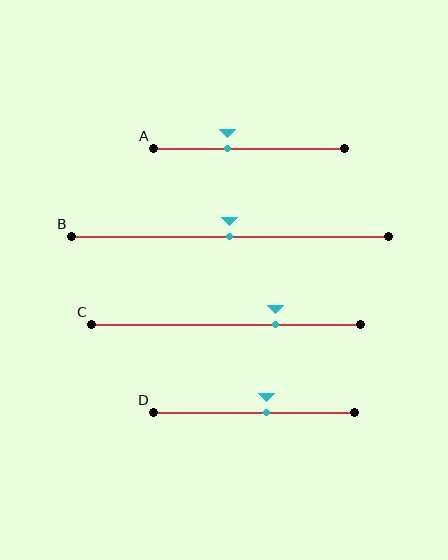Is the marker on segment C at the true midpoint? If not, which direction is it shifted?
No, the marker on segment C is shifted to the right by about 19% of the segment length.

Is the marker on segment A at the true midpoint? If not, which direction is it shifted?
No, the marker on segment A is shifted to the left by about 11% of the segment length.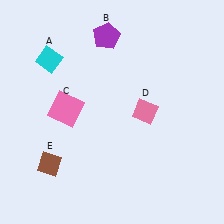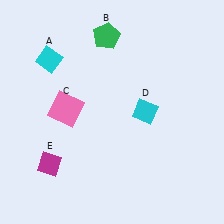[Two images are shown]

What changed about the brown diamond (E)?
In Image 1, E is brown. In Image 2, it changed to magenta.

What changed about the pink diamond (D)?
In Image 1, D is pink. In Image 2, it changed to cyan.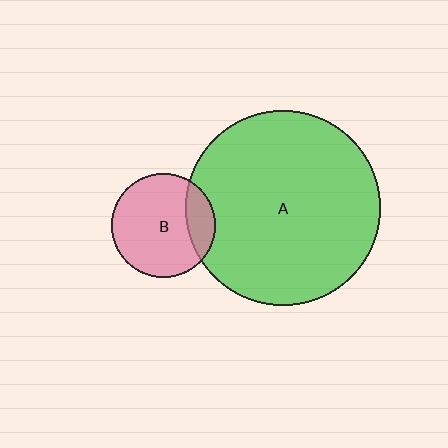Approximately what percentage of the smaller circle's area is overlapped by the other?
Approximately 20%.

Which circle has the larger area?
Circle A (green).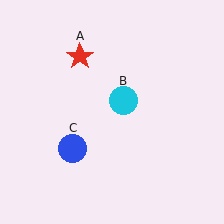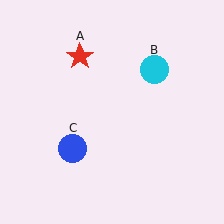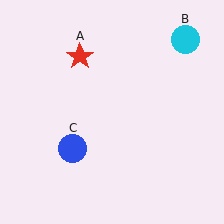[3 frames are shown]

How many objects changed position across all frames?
1 object changed position: cyan circle (object B).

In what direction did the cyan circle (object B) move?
The cyan circle (object B) moved up and to the right.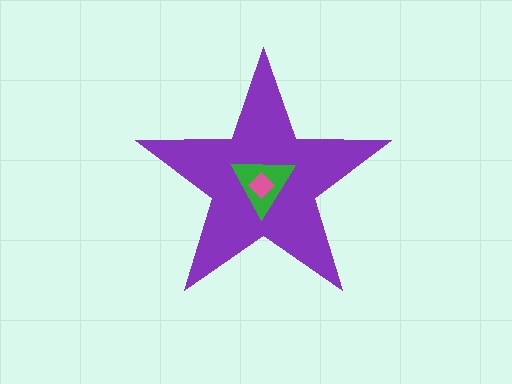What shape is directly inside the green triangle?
The pink diamond.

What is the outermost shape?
The purple star.